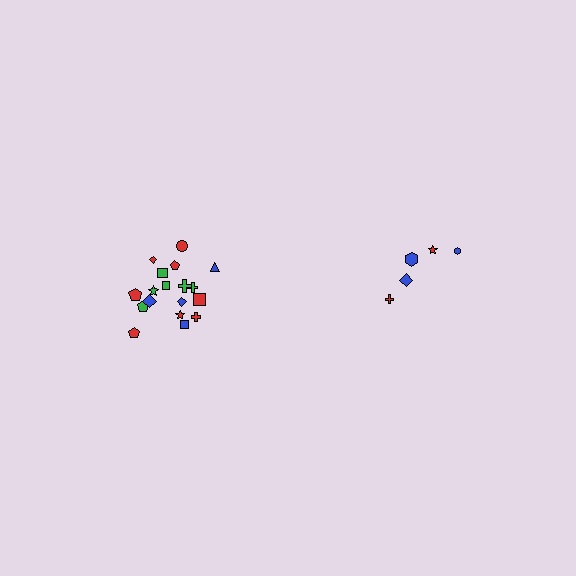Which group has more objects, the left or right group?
The left group.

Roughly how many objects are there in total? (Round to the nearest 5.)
Roughly 25 objects in total.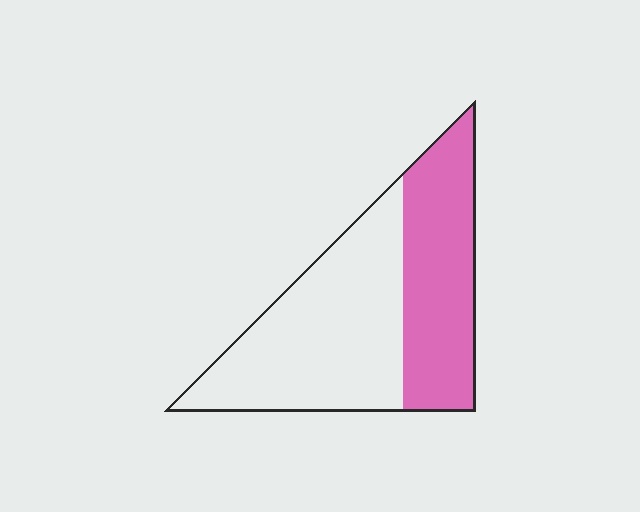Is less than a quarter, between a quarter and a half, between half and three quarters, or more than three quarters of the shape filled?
Between a quarter and a half.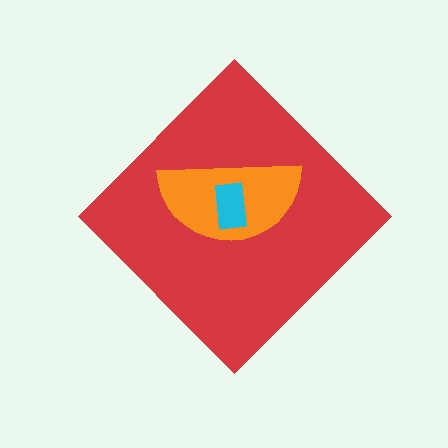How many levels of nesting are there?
3.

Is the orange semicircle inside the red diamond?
Yes.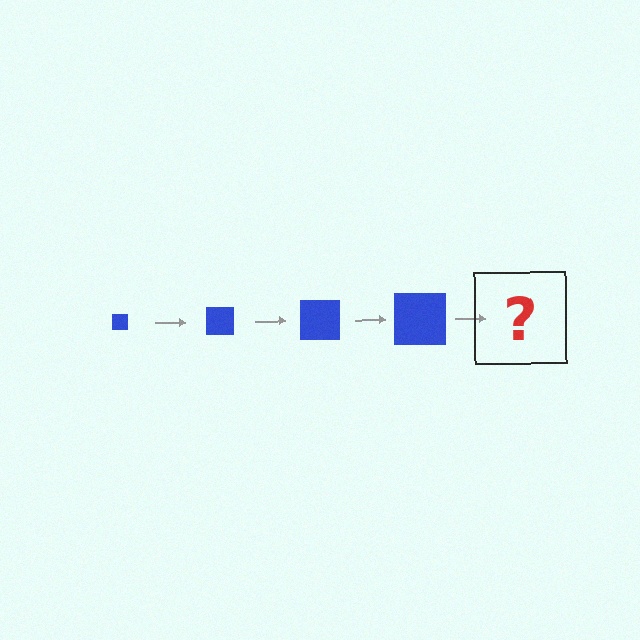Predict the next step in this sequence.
The next step is a blue square, larger than the previous one.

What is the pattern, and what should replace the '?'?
The pattern is that the square gets progressively larger each step. The '?' should be a blue square, larger than the previous one.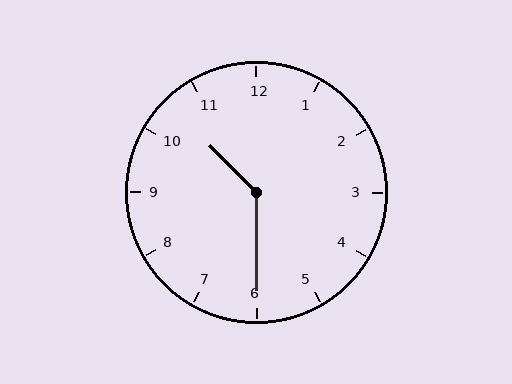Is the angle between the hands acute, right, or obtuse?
It is obtuse.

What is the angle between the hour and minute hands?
Approximately 135 degrees.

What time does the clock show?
10:30.